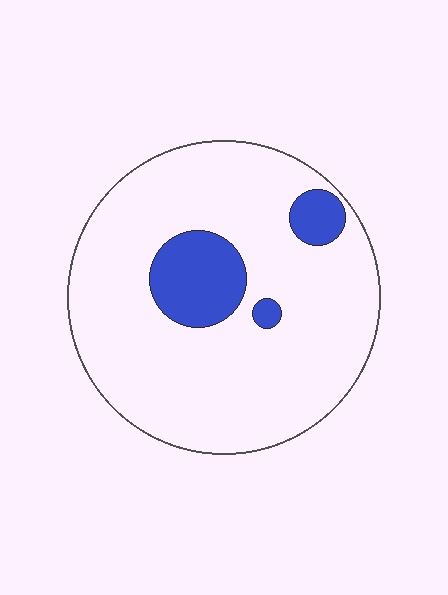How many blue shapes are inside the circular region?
3.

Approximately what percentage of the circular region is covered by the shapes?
Approximately 15%.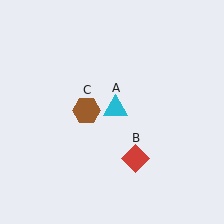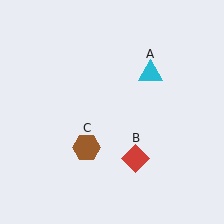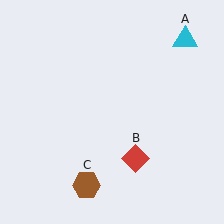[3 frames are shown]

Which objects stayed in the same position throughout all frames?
Red diamond (object B) remained stationary.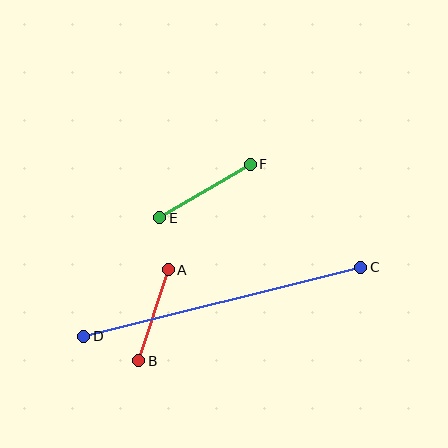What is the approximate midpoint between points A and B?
The midpoint is at approximately (153, 315) pixels.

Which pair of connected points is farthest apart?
Points C and D are farthest apart.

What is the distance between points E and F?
The distance is approximately 105 pixels.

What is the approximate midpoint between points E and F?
The midpoint is at approximately (205, 191) pixels.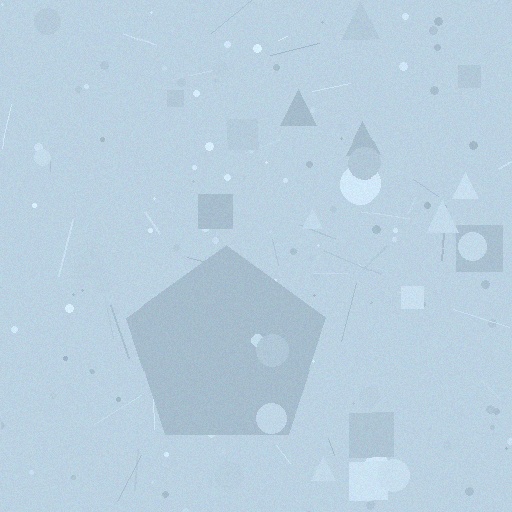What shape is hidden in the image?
A pentagon is hidden in the image.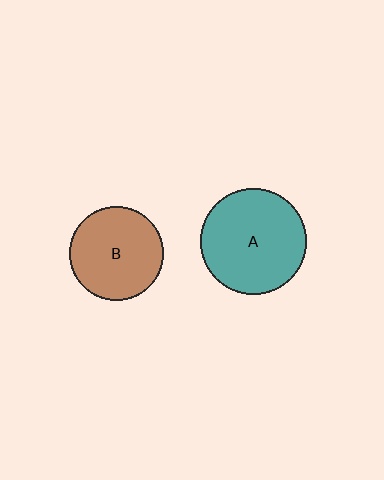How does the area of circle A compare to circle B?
Approximately 1.3 times.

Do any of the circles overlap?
No, none of the circles overlap.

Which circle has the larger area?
Circle A (teal).